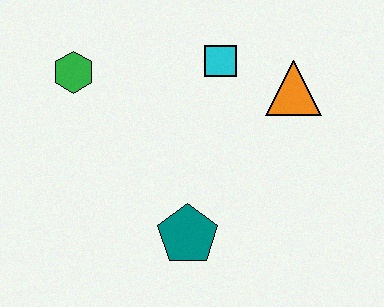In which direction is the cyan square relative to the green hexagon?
The cyan square is to the right of the green hexagon.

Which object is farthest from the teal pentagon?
The green hexagon is farthest from the teal pentagon.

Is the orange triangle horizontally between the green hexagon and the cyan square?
No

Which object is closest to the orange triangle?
The cyan square is closest to the orange triangle.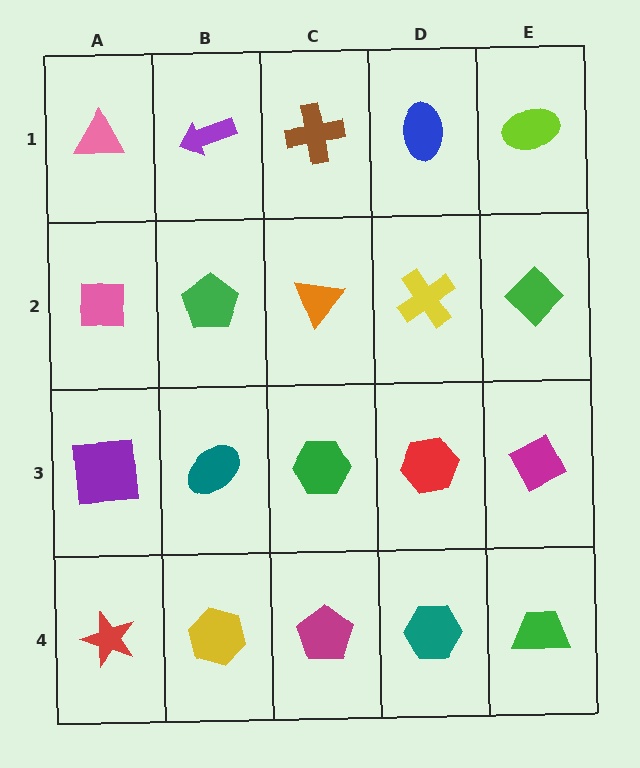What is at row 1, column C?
A brown cross.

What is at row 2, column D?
A yellow cross.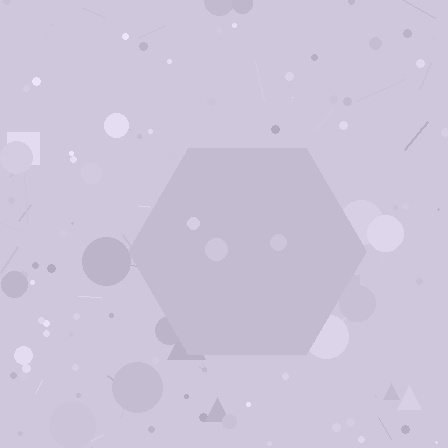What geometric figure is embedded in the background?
A hexagon is embedded in the background.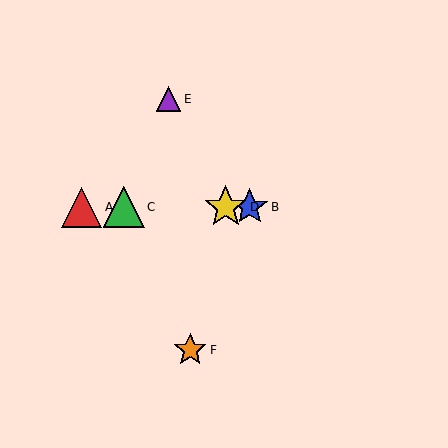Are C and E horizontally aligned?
No, C is at y≈207 and E is at y≈99.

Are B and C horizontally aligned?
Yes, both are at y≈207.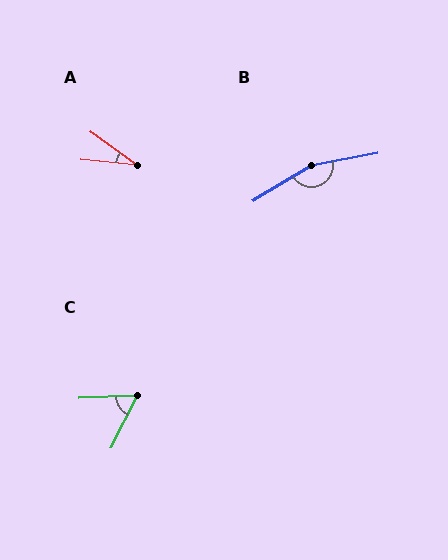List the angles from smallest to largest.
A (30°), C (61°), B (159°).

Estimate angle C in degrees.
Approximately 61 degrees.